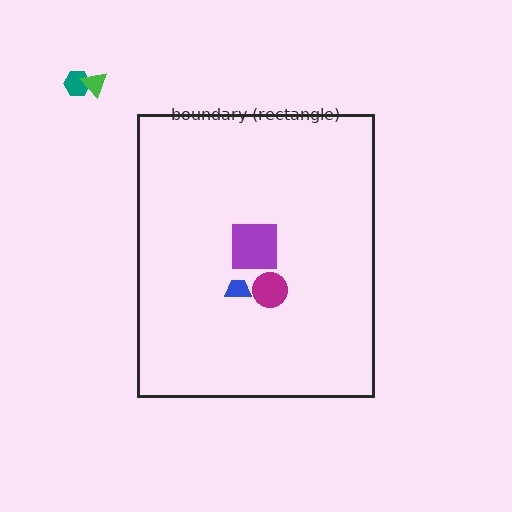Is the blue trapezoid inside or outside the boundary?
Inside.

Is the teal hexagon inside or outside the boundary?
Outside.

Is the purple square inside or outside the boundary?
Inside.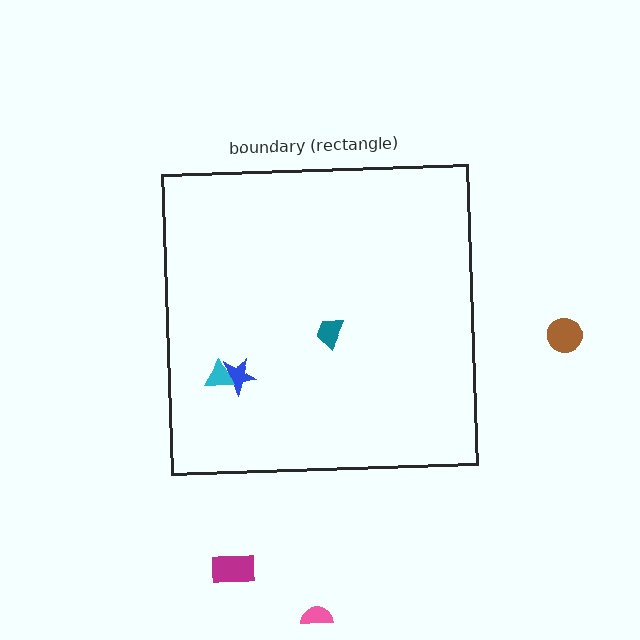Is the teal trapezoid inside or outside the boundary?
Inside.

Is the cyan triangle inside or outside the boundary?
Inside.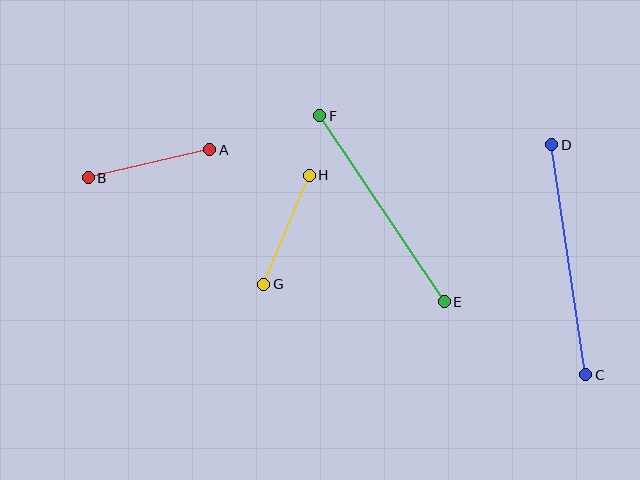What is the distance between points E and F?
The distance is approximately 223 pixels.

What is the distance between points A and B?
The distance is approximately 125 pixels.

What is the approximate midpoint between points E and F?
The midpoint is at approximately (382, 209) pixels.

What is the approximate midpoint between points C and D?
The midpoint is at approximately (569, 260) pixels.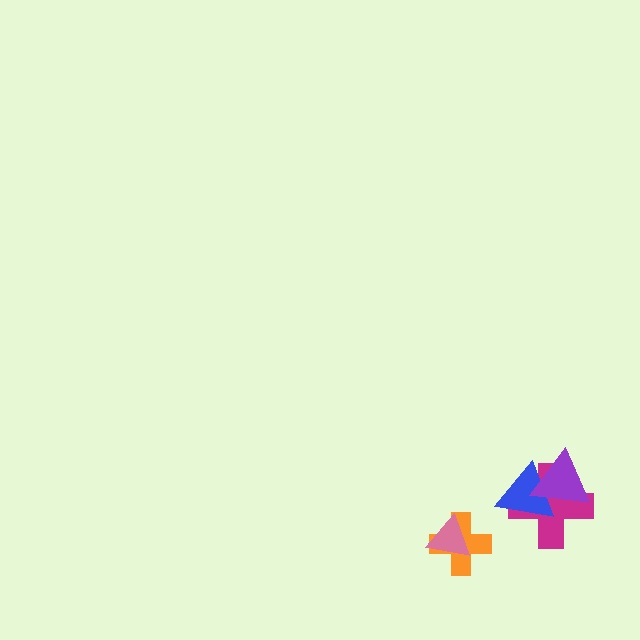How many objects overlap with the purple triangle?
2 objects overlap with the purple triangle.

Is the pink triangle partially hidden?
No, no other shape covers it.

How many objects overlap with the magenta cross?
2 objects overlap with the magenta cross.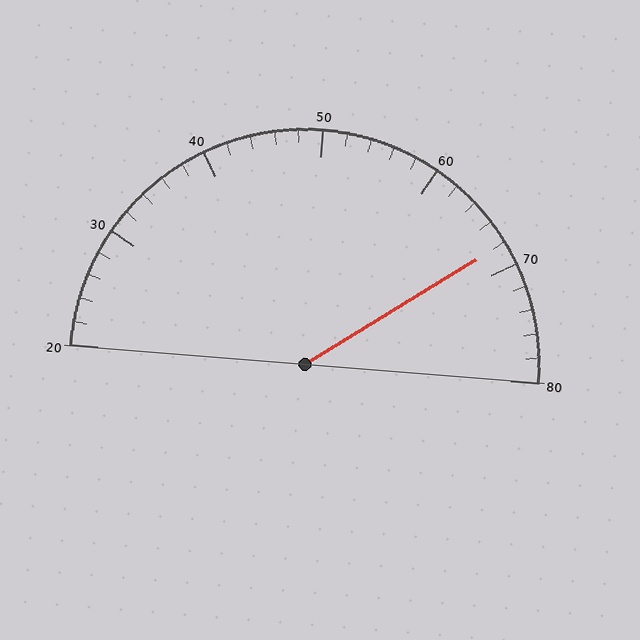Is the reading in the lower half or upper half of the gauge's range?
The reading is in the upper half of the range (20 to 80).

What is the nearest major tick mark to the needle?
The nearest major tick mark is 70.